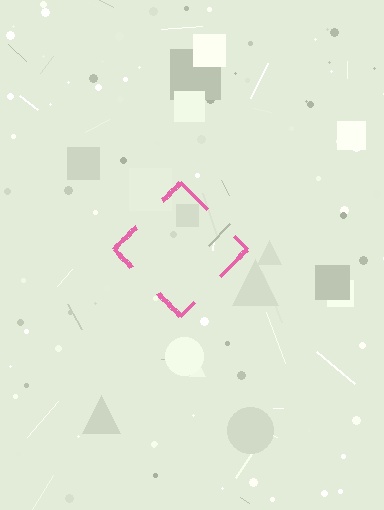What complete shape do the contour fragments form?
The contour fragments form a diamond.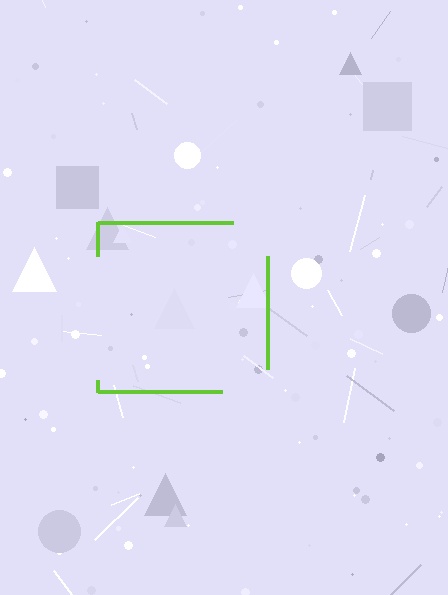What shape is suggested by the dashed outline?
The dashed outline suggests a square.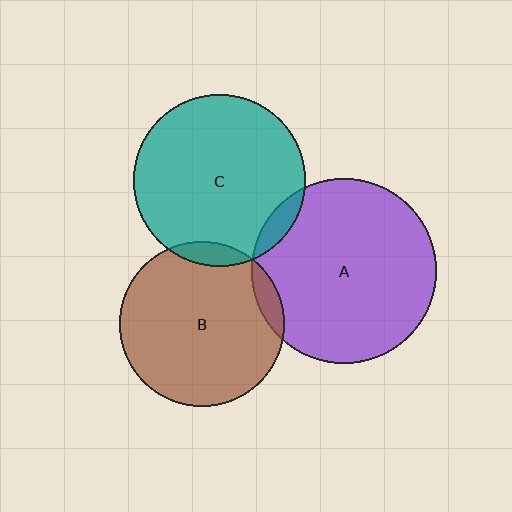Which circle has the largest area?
Circle A (purple).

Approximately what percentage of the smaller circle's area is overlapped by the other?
Approximately 5%.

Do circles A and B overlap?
Yes.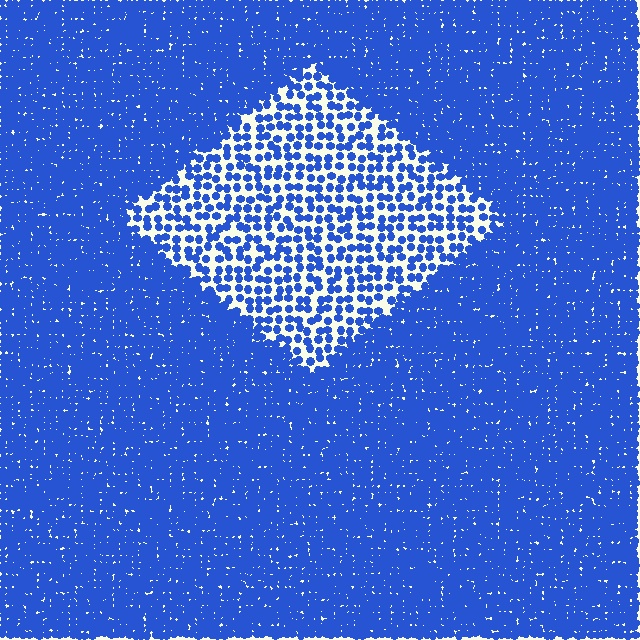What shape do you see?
I see a diamond.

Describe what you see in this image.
The image contains small blue elements arranged at two different densities. A diamond-shaped region is visible where the elements are less densely packed than the surrounding area.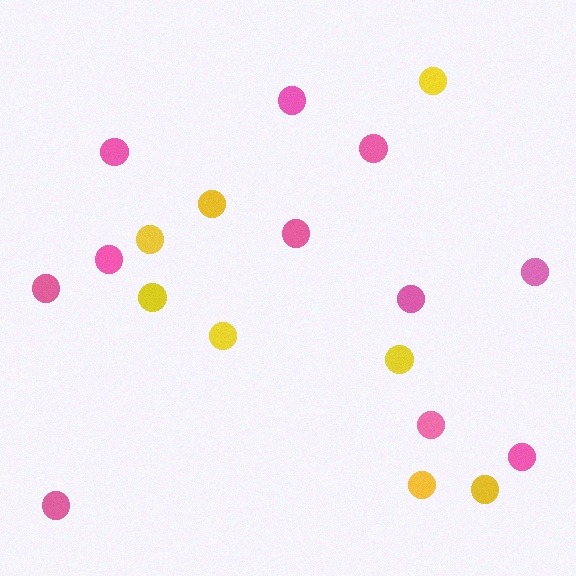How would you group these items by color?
There are 2 groups: one group of yellow circles (8) and one group of pink circles (11).